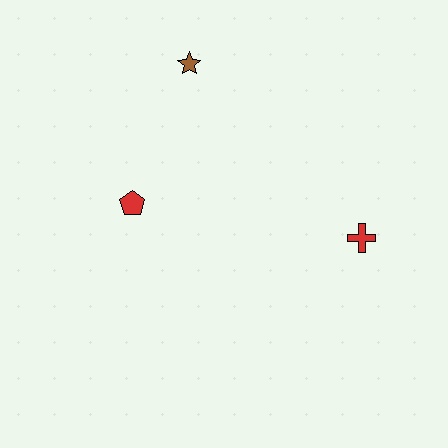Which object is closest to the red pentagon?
The brown star is closest to the red pentagon.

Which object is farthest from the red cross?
The brown star is farthest from the red cross.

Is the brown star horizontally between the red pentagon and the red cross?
Yes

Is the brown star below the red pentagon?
No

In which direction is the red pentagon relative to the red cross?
The red pentagon is to the left of the red cross.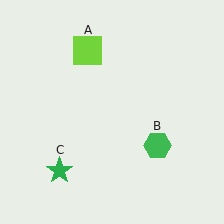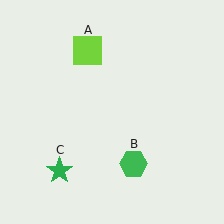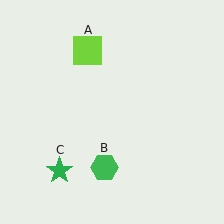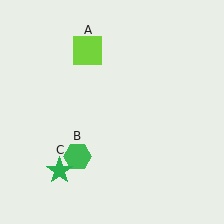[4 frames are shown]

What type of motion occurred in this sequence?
The green hexagon (object B) rotated clockwise around the center of the scene.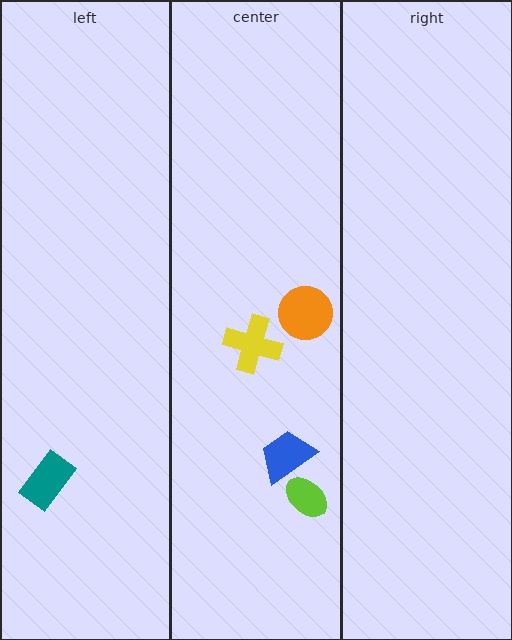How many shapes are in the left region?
1.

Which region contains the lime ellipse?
The center region.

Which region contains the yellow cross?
The center region.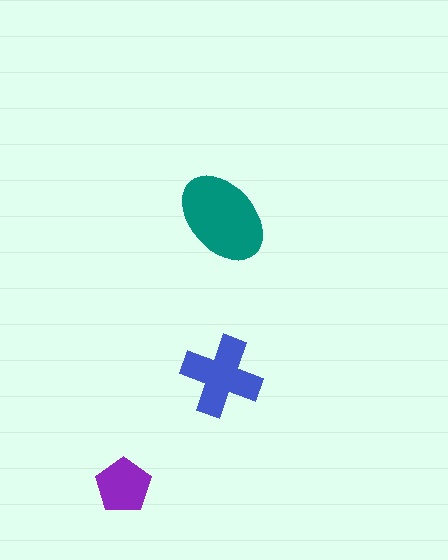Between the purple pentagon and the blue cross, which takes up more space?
The blue cross.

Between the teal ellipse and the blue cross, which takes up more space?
The teal ellipse.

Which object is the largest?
The teal ellipse.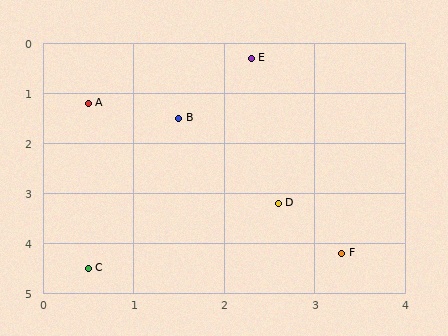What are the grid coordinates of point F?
Point F is at approximately (3.3, 4.2).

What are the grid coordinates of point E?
Point E is at approximately (2.3, 0.3).